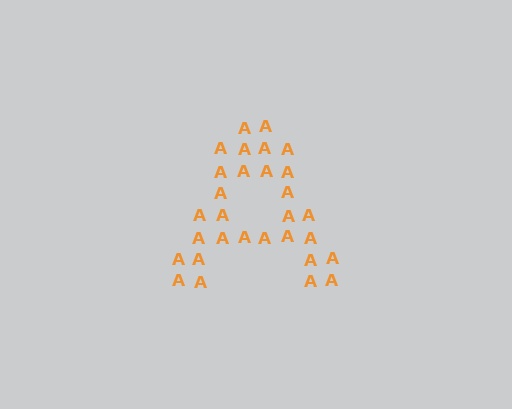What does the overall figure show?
The overall figure shows the letter A.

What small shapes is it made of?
It is made of small letter A's.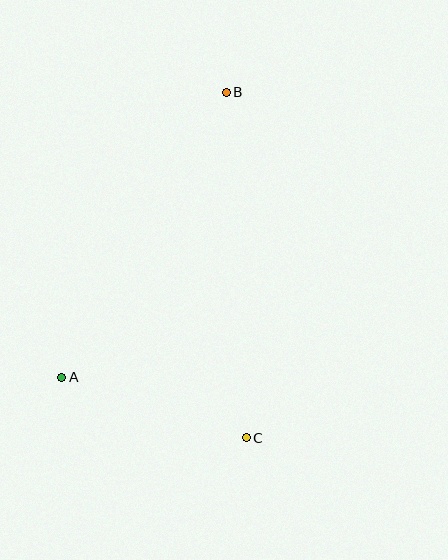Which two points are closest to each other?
Points A and C are closest to each other.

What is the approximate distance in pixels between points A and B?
The distance between A and B is approximately 329 pixels.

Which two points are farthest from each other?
Points B and C are farthest from each other.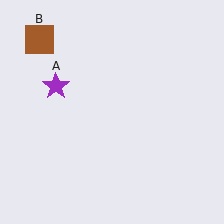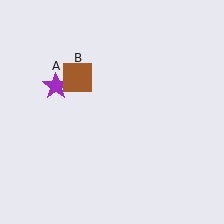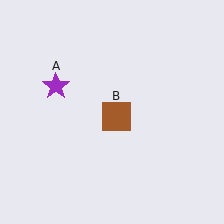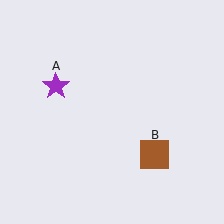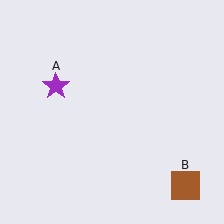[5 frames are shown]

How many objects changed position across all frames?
1 object changed position: brown square (object B).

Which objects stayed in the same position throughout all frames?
Purple star (object A) remained stationary.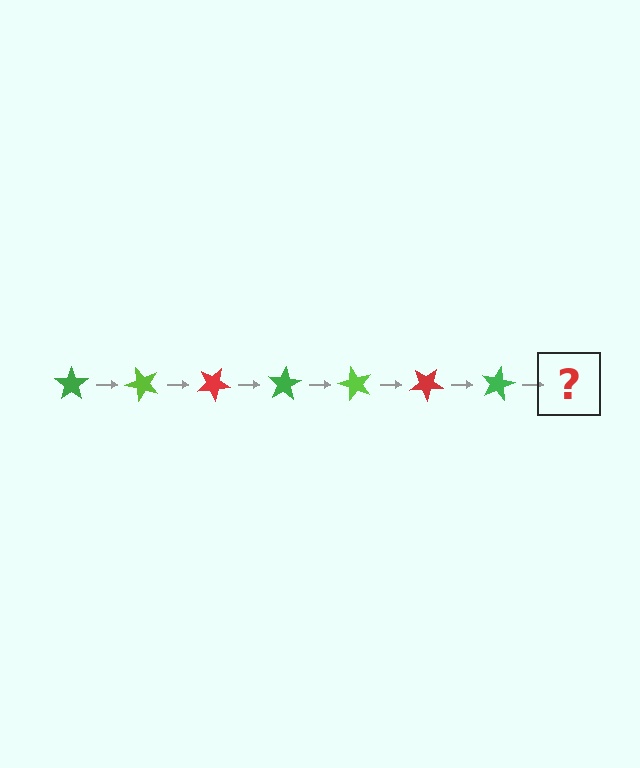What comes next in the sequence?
The next element should be a lime star, rotated 350 degrees from the start.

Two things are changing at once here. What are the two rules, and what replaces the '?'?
The two rules are that it rotates 50 degrees each step and the color cycles through green, lime, and red. The '?' should be a lime star, rotated 350 degrees from the start.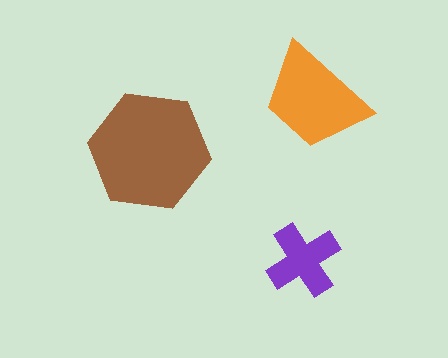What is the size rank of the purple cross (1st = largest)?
3rd.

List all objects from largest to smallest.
The brown hexagon, the orange trapezoid, the purple cross.